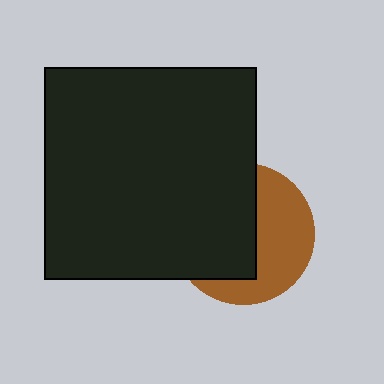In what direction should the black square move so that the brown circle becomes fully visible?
The black square should move left. That is the shortest direction to clear the overlap and leave the brown circle fully visible.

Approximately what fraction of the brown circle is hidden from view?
Roughly 54% of the brown circle is hidden behind the black square.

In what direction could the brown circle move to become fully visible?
The brown circle could move right. That would shift it out from behind the black square entirely.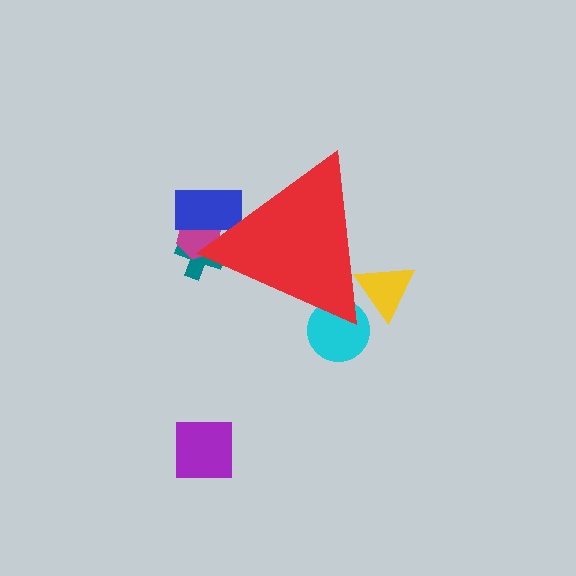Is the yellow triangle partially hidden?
Yes, the yellow triangle is partially hidden behind the red triangle.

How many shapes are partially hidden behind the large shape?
5 shapes are partially hidden.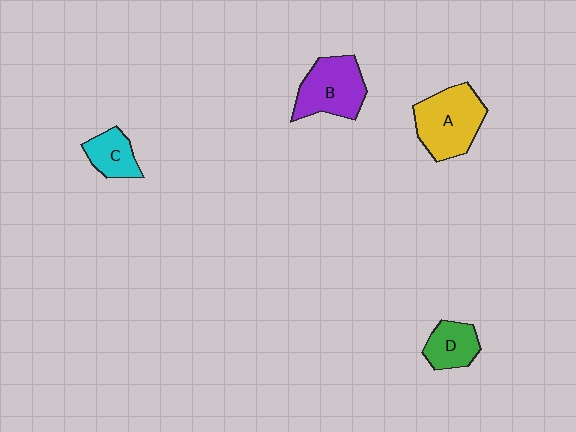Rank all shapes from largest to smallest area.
From largest to smallest: A (yellow), B (purple), D (green), C (cyan).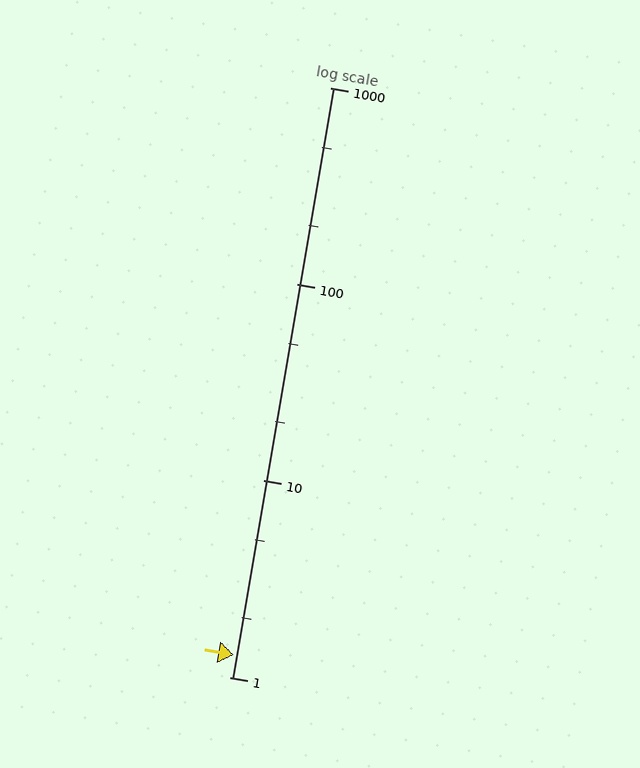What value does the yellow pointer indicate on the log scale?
The pointer indicates approximately 1.3.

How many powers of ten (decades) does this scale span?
The scale spans 3 decades, from 1 to 1000.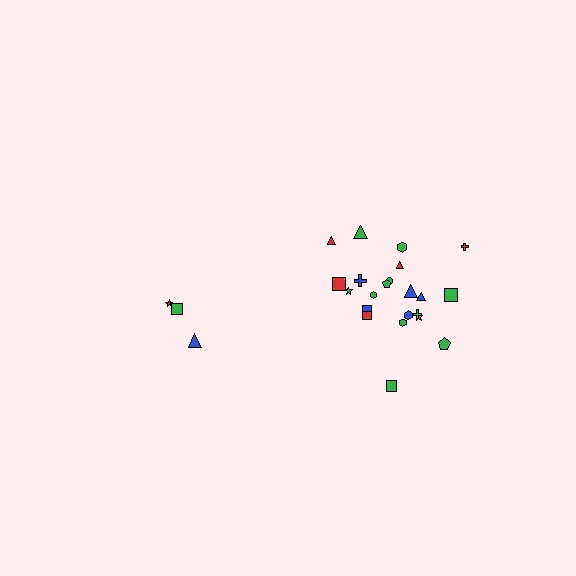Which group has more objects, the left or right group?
The right group.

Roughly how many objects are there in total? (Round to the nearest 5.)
Roughly 25 objects in total.